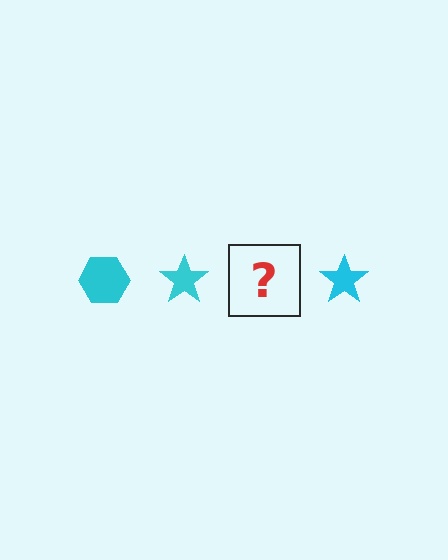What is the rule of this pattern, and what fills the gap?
The rule is that the pattern cycles through hexagon, star shapes in cyan. The gap should be filled with a cyan hexagon.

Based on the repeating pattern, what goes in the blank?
The blank should be a cyan hexagon.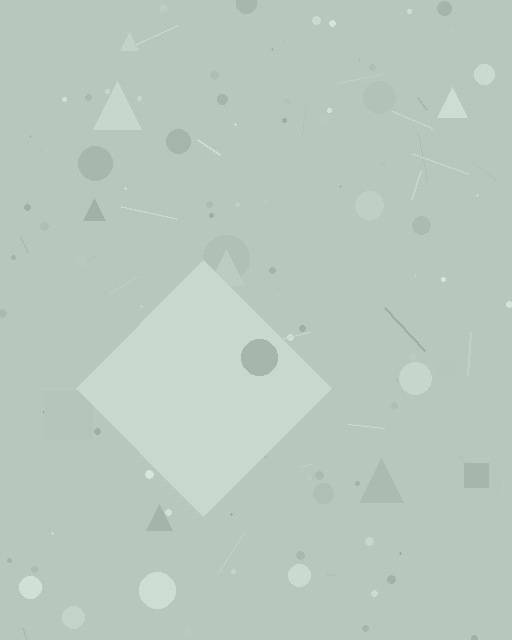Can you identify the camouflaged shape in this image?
The camouflaged shape is a diamond.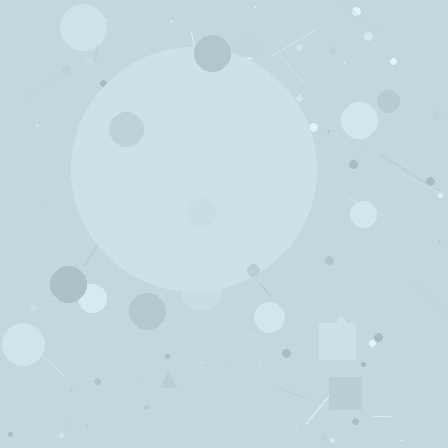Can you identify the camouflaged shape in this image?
The camouflaged shape is a circle.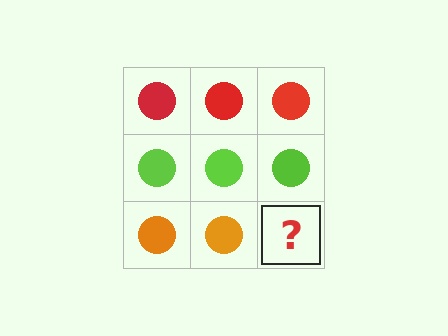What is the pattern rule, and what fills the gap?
The rule is that each row has a consistent color. The gap should be filled with an orange circle.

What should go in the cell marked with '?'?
The missing cell should contain an orange circle.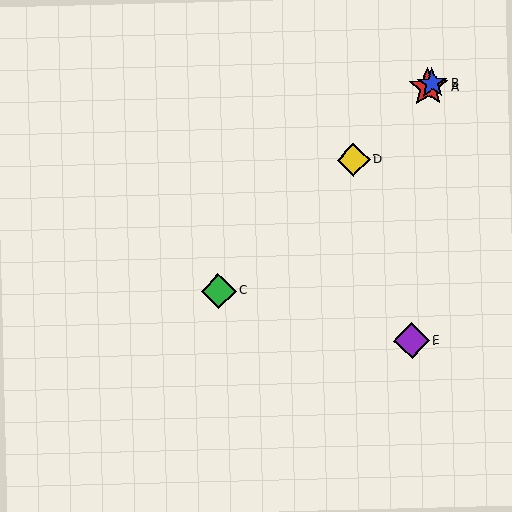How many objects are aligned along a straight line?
4 objects (A, B, C, D) are aligned along a straight line.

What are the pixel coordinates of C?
Object C is at (219, 291).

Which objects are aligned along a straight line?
Objects A, B, C, D are aligned along a straight line.